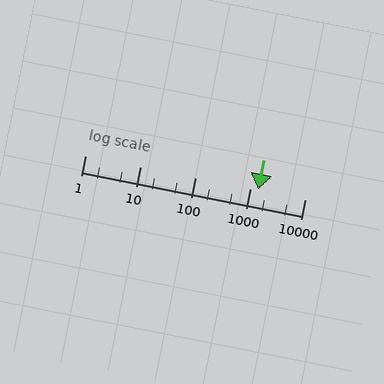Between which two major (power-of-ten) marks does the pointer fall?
The pointer is between 1000 and 10000.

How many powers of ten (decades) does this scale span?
The scale spans 4 decades, from 1 to 10000.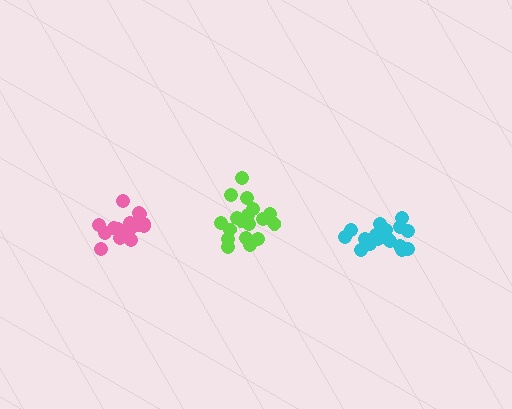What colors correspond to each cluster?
The clusters are colored: cyan, pink, lime.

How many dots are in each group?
Group 1: 18 dots, Group 2: 18 dots, Group 3: 19 dots (55 total).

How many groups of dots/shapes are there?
There are 3 groups.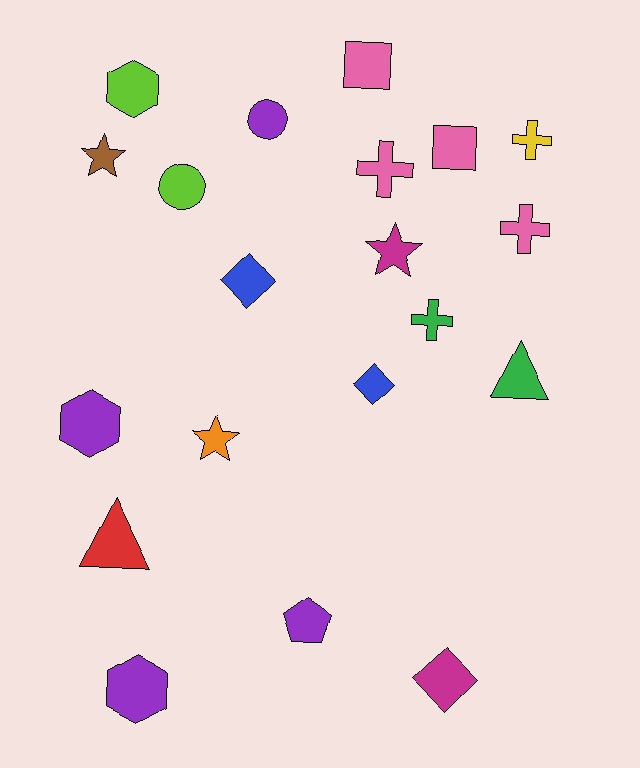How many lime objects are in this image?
There are 2 lime objects.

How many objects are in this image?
There are 20 objects.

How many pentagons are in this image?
There is 1 pentagon.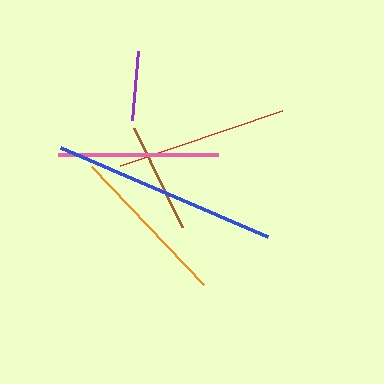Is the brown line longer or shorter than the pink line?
The pink line is longer than the brown line.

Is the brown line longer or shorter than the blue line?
The blue line is longer than the brown line.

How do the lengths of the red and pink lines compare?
The red and pink lines are approximately the same length.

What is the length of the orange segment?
The orange segment is approximately 163 pixels long.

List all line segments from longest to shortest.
From longest to shortest: blue, red, orange, pink, brown, purple.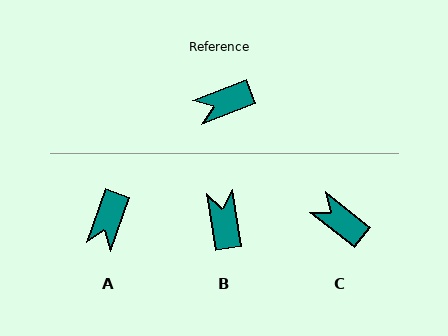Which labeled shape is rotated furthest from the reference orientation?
B, about 102 degrees away.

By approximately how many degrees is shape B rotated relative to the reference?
Approximately 102 degrees clockwise.